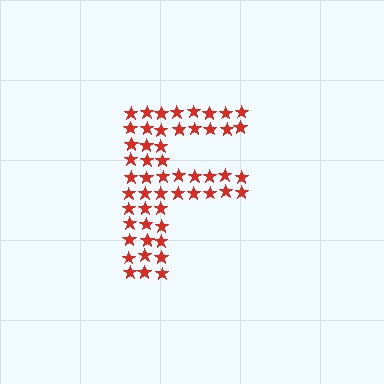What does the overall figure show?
The overall figure shows the letter F.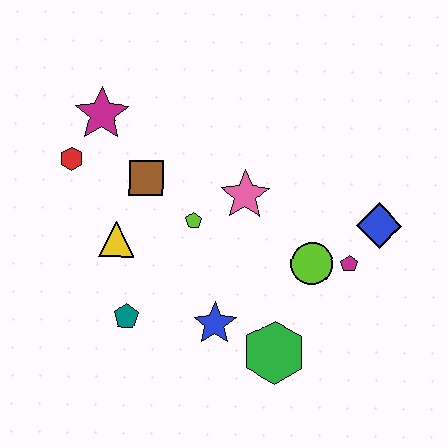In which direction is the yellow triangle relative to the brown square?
The yellow triangle is below the brown square.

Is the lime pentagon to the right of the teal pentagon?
Yes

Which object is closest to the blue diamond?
The magenta pentagon is closest to the blue diamond.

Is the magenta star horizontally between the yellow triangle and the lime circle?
No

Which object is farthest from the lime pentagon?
The blue diamond is farthest from the lime pentagon.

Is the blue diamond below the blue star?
No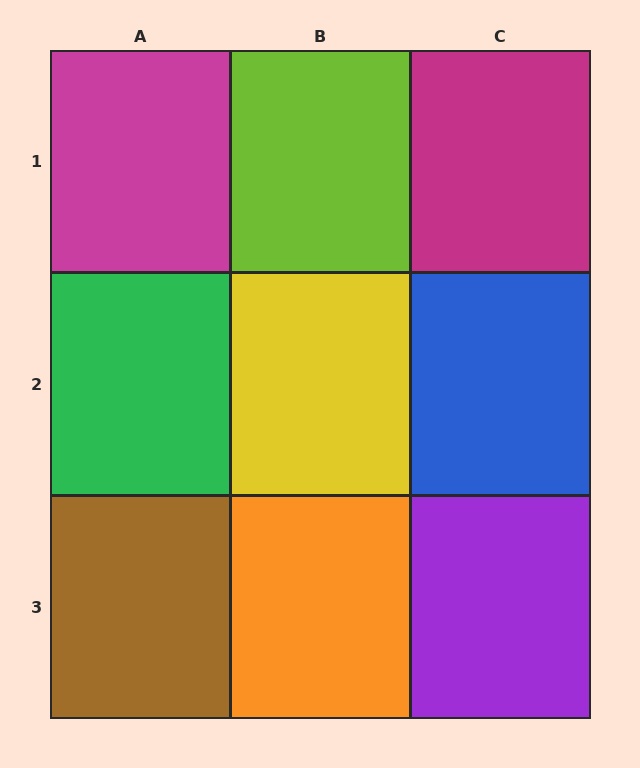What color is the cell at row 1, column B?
Lime.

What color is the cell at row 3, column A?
Brown.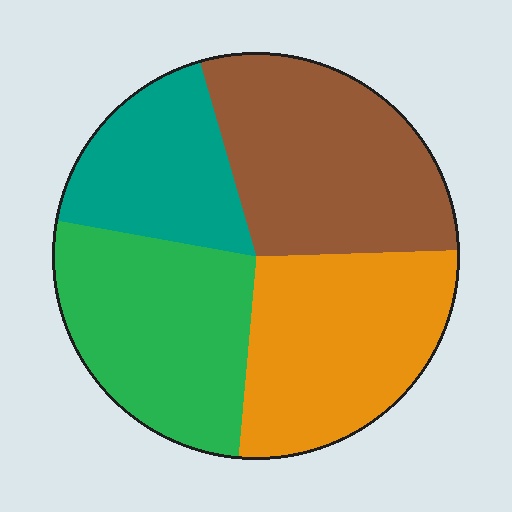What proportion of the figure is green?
Green takes up about one quarter (1/4) of the figure.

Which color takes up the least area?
Teal, at roughly 20%.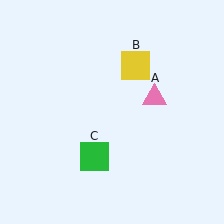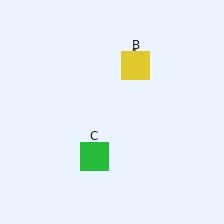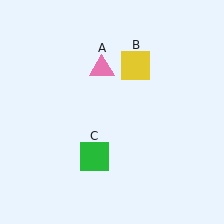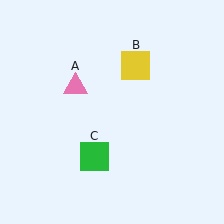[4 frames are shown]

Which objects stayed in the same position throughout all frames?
Yellow square (object B) and green square (object C) remained stationary.